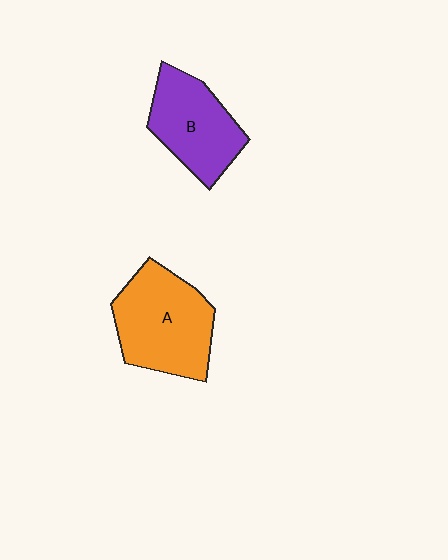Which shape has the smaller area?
Shape B (purple).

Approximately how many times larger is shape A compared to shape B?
Approximately 1.2 times.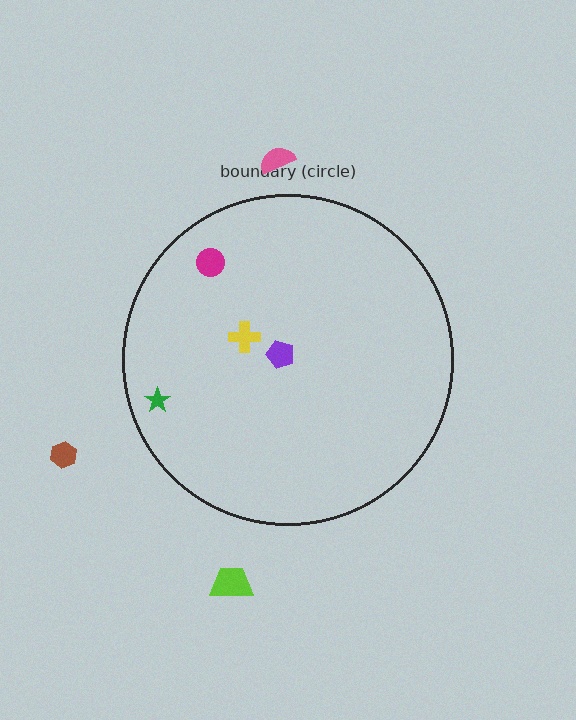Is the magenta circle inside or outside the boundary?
Inside.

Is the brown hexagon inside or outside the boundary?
Outside.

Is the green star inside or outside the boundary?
Inside.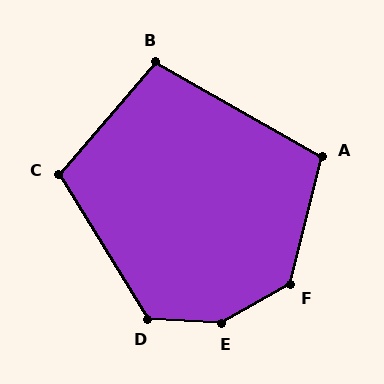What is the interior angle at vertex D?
Approximately 125 degrees (obtuse).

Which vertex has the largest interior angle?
E, at approximately 147 degrees.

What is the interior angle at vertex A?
Approximately 106 degrees (obtuse).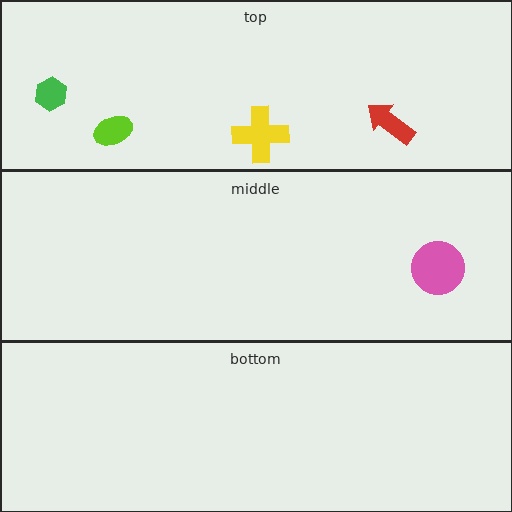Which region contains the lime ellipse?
The top region.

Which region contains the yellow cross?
The top region.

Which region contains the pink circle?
The middle region.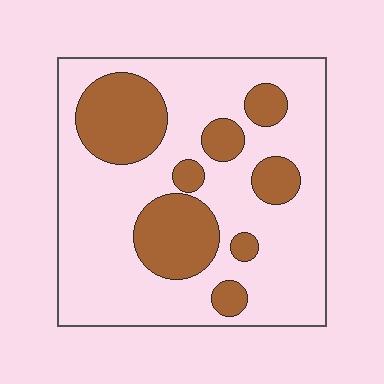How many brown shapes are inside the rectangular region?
8.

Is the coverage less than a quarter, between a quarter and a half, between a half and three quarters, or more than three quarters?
Between a quarter and a half.